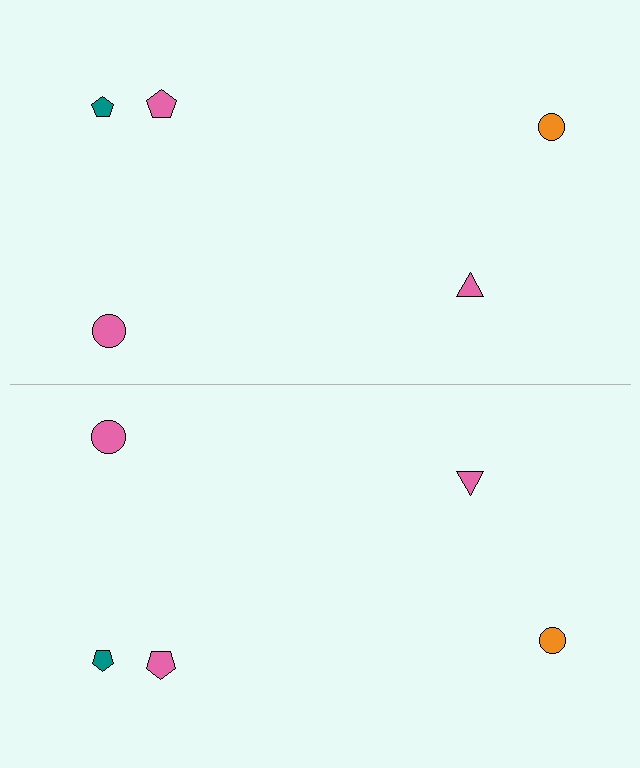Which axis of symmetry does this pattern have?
The pattern has a horizontal axis of symmetry running through the center of the image.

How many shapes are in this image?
There are 10 shapes in this image.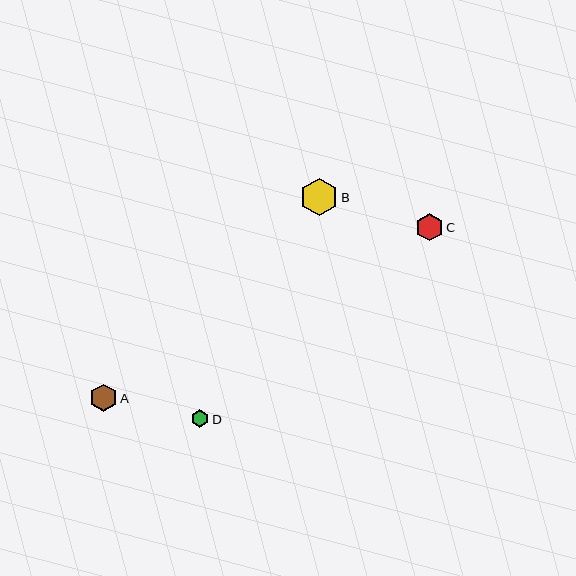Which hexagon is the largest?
Hexagon B is the largest with a size of approximately 37 pixels.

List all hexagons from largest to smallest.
From largest to smallest: B, A, C, D.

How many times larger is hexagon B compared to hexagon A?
Hexagon B is approximately 1.3 times the size of hexagon A.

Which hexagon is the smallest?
Hexagon D is the smallest with a size of approximately 17 pixels.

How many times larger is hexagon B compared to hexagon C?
Hexagon B is approximately 1.4 times the size of hexagon C.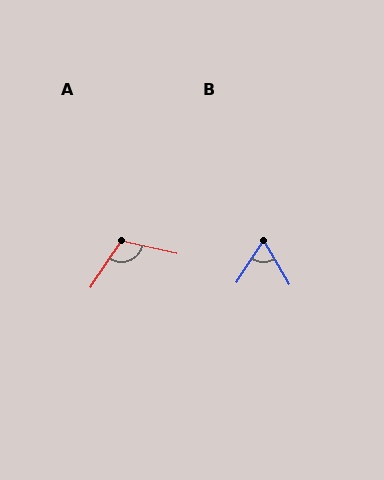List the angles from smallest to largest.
B (63°), A (111°).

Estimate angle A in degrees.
Approximately 111 degrees.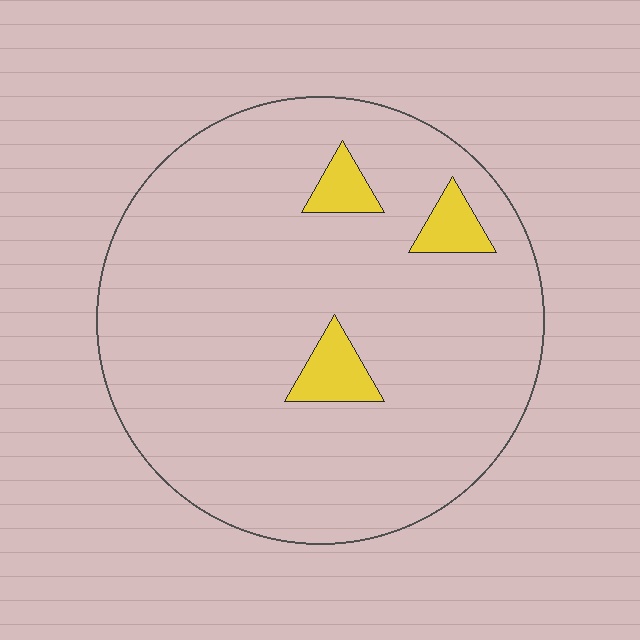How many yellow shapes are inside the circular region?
3.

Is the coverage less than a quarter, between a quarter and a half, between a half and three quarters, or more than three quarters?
Less than a quarter.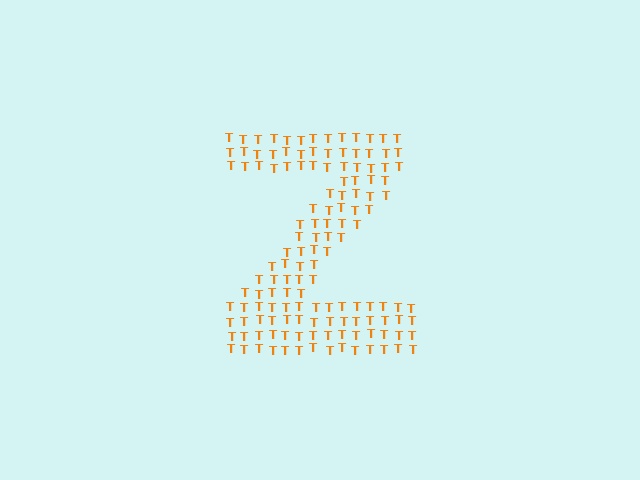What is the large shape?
The large shape is the letter Z.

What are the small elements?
The small elements are letter T's.